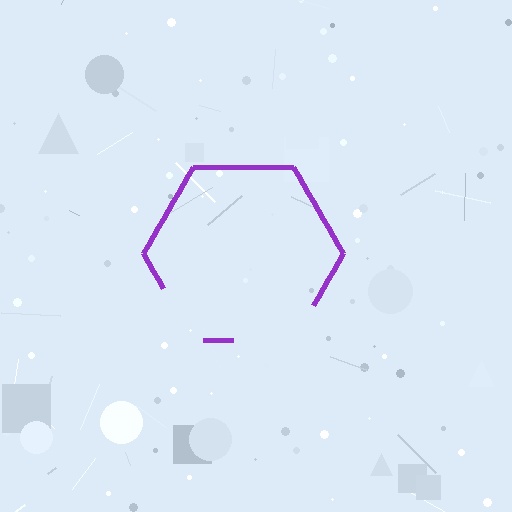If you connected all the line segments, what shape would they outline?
They would outline a hexagon.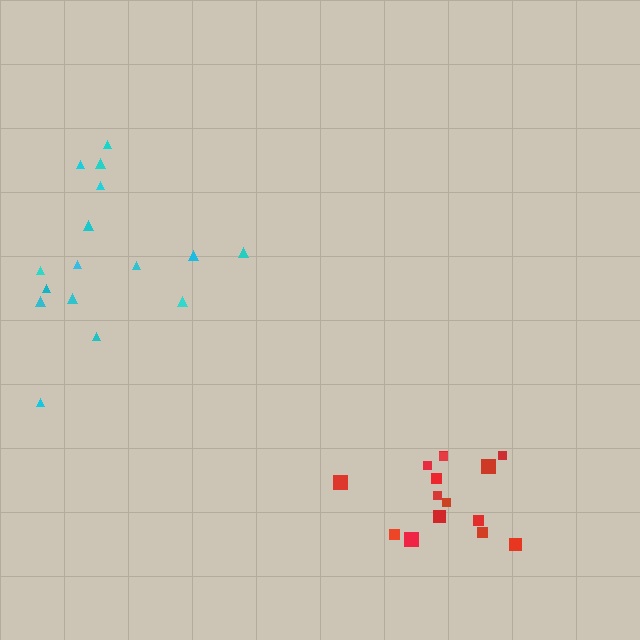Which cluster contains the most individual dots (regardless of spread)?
Cyan (16).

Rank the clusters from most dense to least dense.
red, cyan.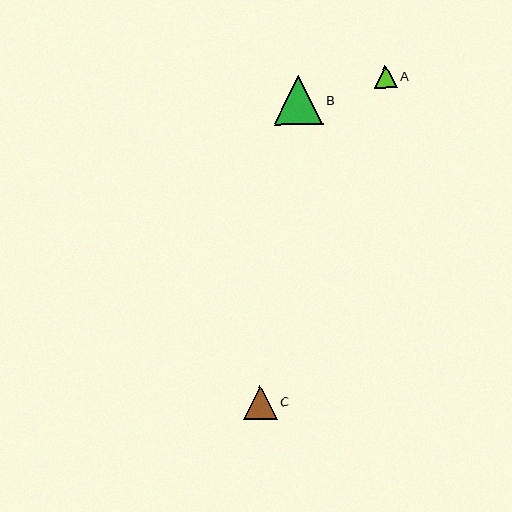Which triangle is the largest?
Triangle B is the largest with a size of approximately 49 pixels.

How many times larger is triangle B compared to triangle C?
Triangle B is approximately 1.4 times the size of triangle C.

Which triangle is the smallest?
Triangle A is the smallest with a size of approximately 23 pixels.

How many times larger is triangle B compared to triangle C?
Triangle B is approximately 1.4 times the size of triangle C.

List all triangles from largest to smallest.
From largest to smallest: B, C, A.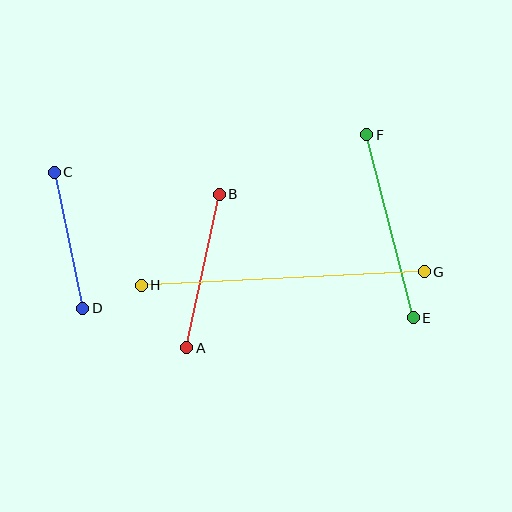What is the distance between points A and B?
The distance is approximately 157 pixels.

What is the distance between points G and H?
The distance is approximately 283 pixels.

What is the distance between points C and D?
The distance is approximately 139 pixels.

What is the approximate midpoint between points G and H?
The midpoint is at approximately (283, 278) pixels.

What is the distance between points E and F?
The distance is approximately 189 pixels.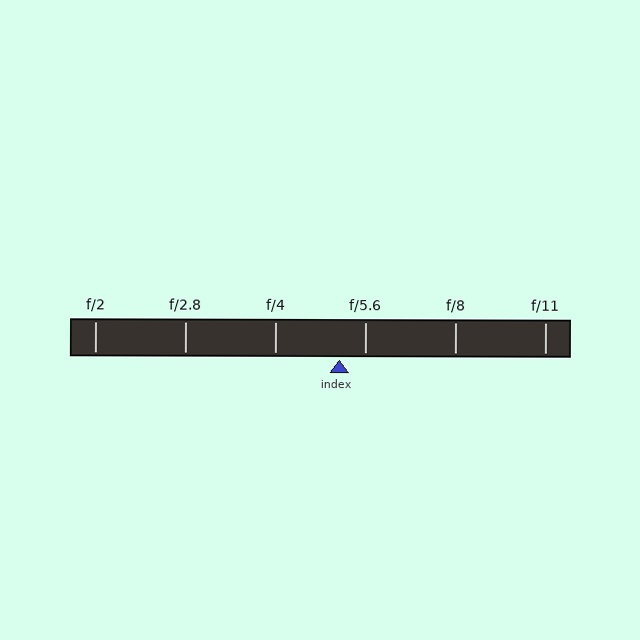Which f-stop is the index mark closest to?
The index mark is closest to f/5.6.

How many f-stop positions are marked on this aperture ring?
There are 6 f-stop positions marked.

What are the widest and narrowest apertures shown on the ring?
The widest aperture shown is f/2 and the narrowest is f/11.